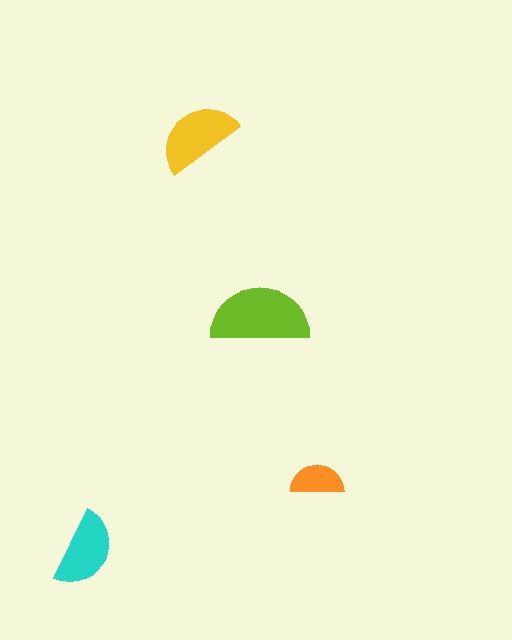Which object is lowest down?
The cyan semicircle is bottommost.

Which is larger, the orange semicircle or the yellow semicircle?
The yellow one.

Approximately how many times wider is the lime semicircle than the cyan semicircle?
About 1.5 times wider.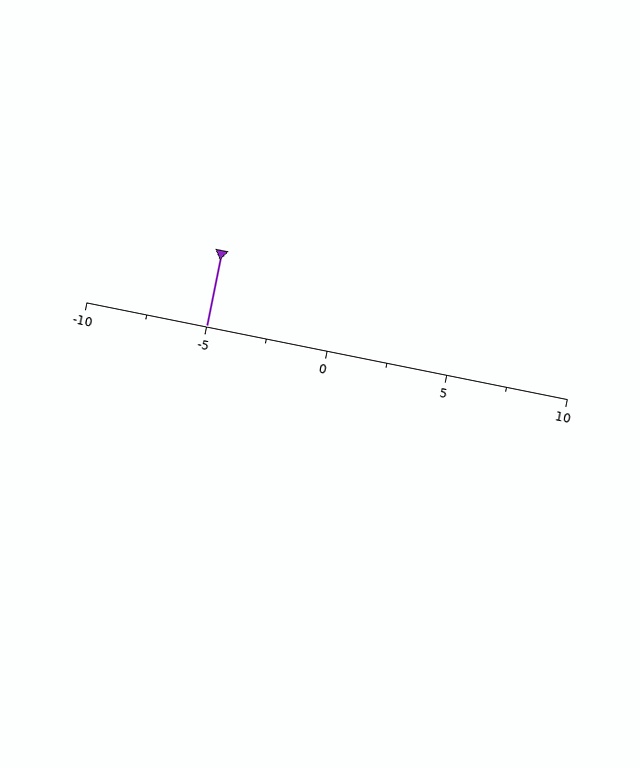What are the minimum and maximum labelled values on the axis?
The axis runs from -10 to 10.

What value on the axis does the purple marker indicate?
The marker indicates approximately -5.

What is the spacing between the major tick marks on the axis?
The major ticks are spaced 5 apart.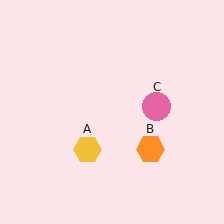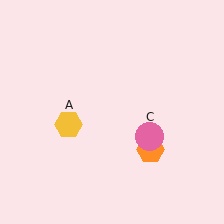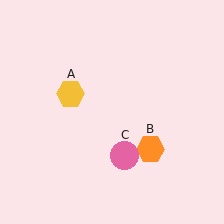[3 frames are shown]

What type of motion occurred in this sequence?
The yellow hexagon (object A), pink circle (object C) rotated clockwise around the center of the scene.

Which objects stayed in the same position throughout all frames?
Orange hexagon (object B) remained stationary.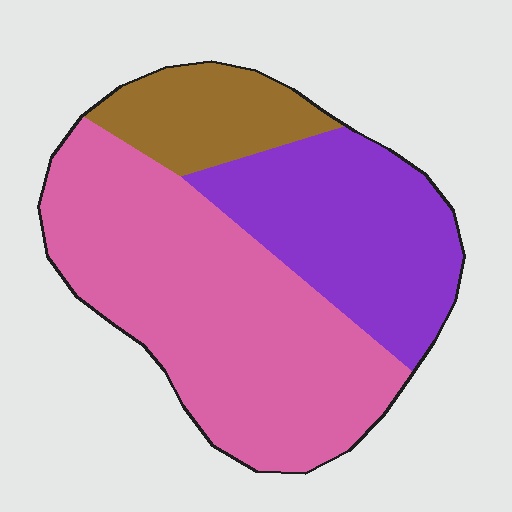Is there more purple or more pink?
Pink.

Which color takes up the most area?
Pink, at roughly 55%.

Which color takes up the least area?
Brown, at roughly 15%.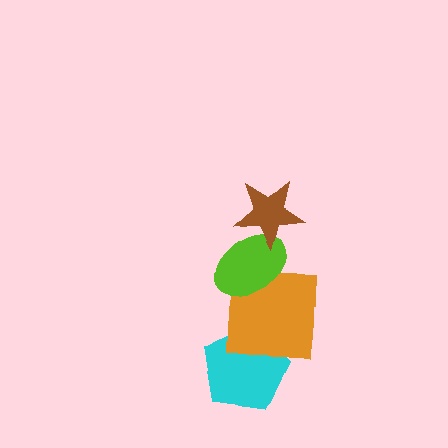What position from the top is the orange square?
The orange square is 3rd from the top.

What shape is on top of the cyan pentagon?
The orange square is on top of the cyan pentagon.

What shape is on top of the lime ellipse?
The brown star is on top of the lime ellipse.